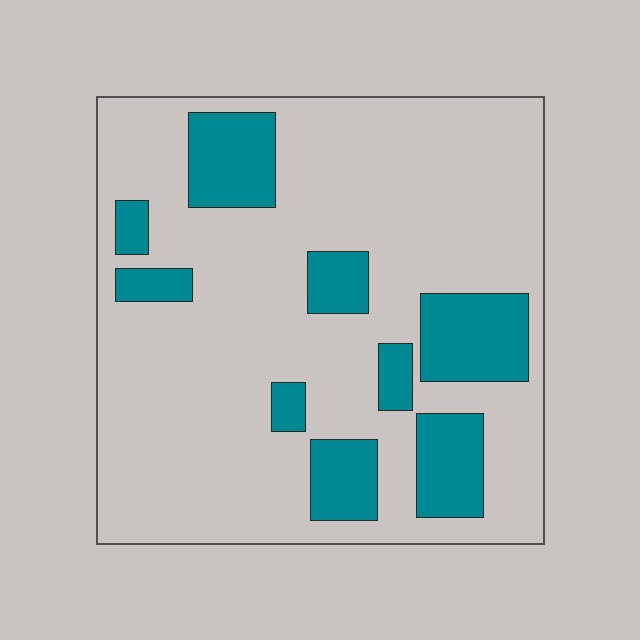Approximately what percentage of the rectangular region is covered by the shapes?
Approximately 20%.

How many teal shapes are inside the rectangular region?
9.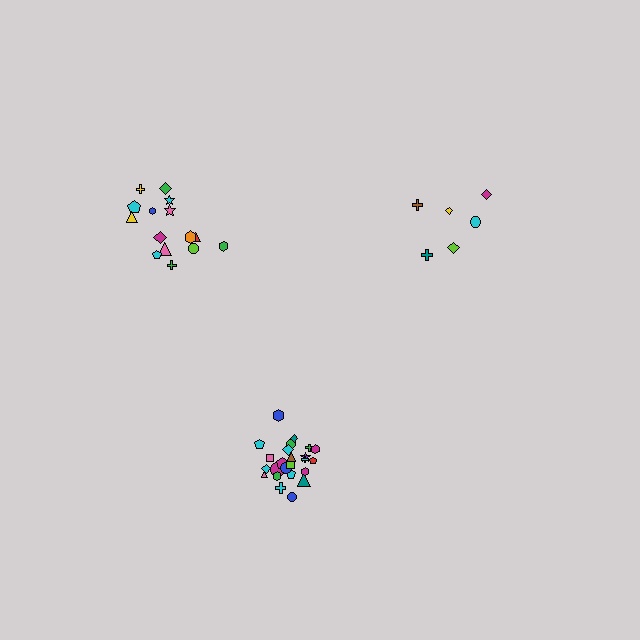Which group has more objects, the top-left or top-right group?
The top-left group.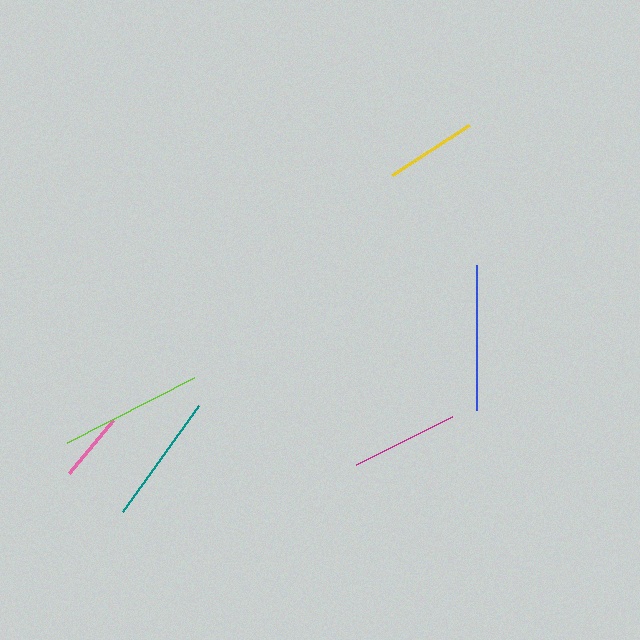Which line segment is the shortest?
The pink line is the shortest at approximately 69 pixels.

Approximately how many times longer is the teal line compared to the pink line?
The teal line is approximately 1.9 times the length of the pink line.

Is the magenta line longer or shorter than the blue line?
The blue line is longer than the magenta line.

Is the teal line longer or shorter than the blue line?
The blue line is longer than the teal line.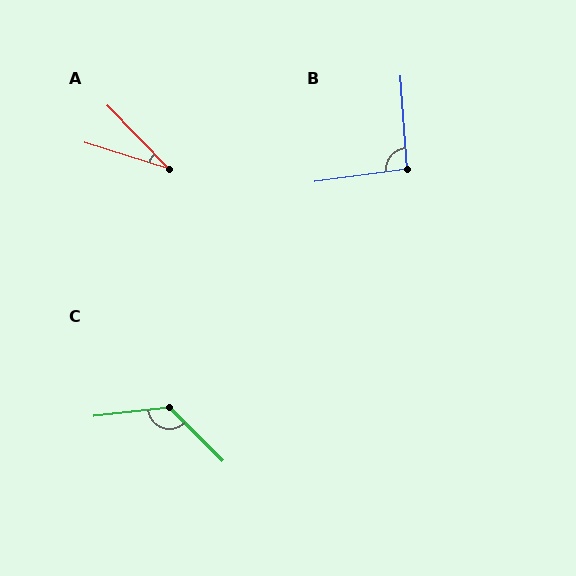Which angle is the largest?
C, at approximately 129 degrees.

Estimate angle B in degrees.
Approximately 94 degrees.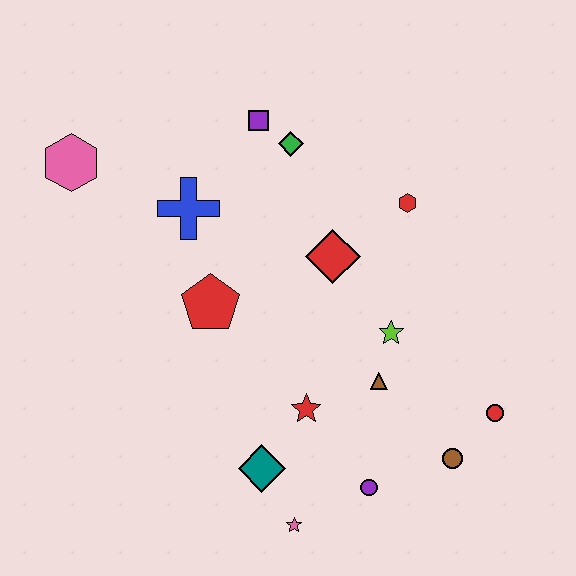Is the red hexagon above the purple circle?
Yes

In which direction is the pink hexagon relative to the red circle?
The pink hexagon is to the left of the red circle.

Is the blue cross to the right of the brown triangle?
No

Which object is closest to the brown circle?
The red circle is closest to the brown circle.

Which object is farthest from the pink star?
The pink hexagon is farthest from the pink star.